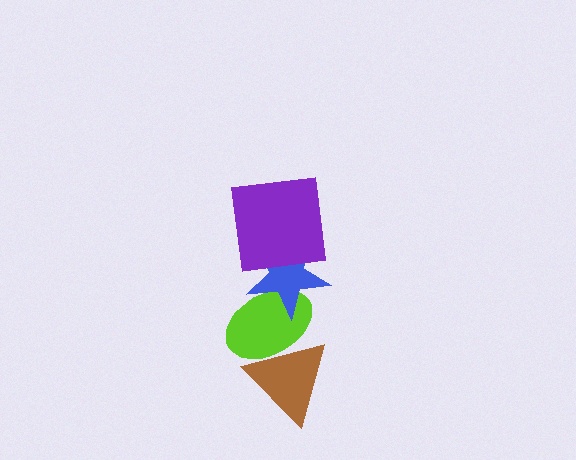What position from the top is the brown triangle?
The brown triangle is 4th from the top.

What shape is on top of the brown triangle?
The lime ellipse is on top of the brown triangle.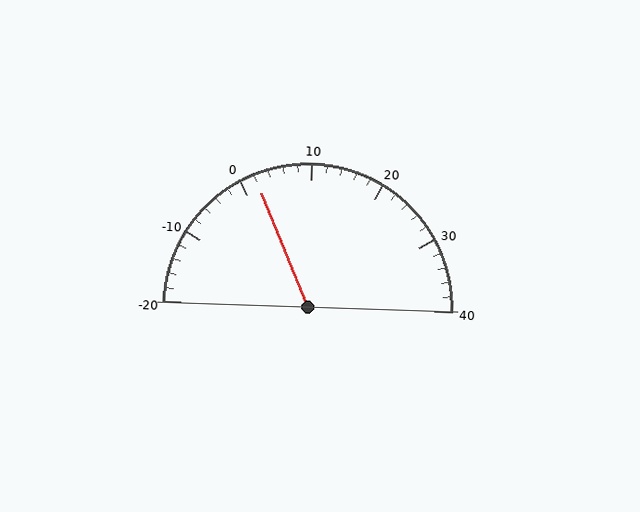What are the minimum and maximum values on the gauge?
The gauge ranges from -20 to 40.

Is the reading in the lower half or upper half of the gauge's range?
The reading is in the lower half of the range (-20 to 40).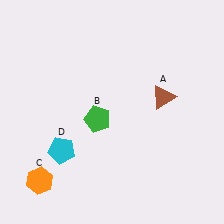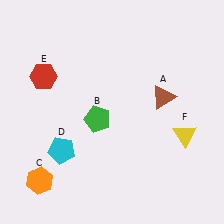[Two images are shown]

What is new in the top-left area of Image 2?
A red hexagon (E) was added in the top-left area of Image 2.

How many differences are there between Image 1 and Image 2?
There are 2 differences between the two images.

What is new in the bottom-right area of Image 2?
A yellow triangle (F) was added in the bottom-right area of Image 2.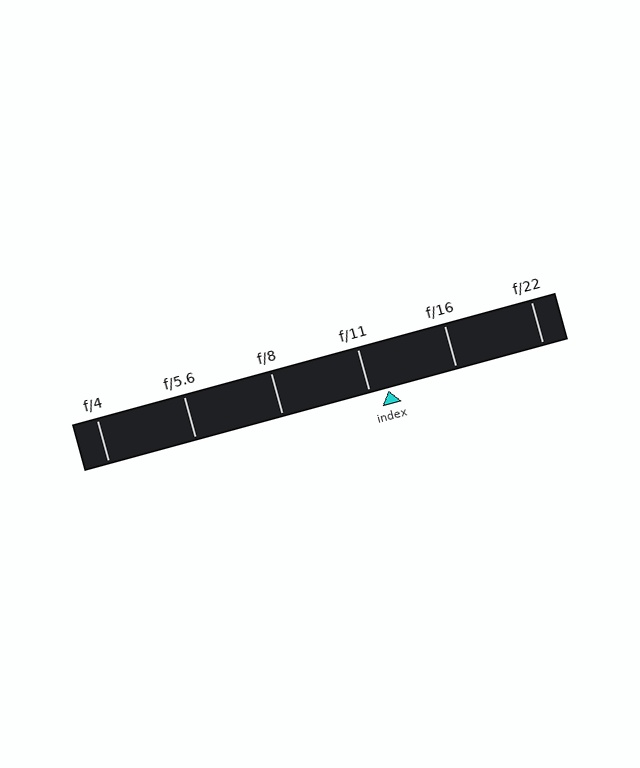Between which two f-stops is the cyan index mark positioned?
The index mark is between f/11 and f/16.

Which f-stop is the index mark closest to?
The index mark is closest to f/11.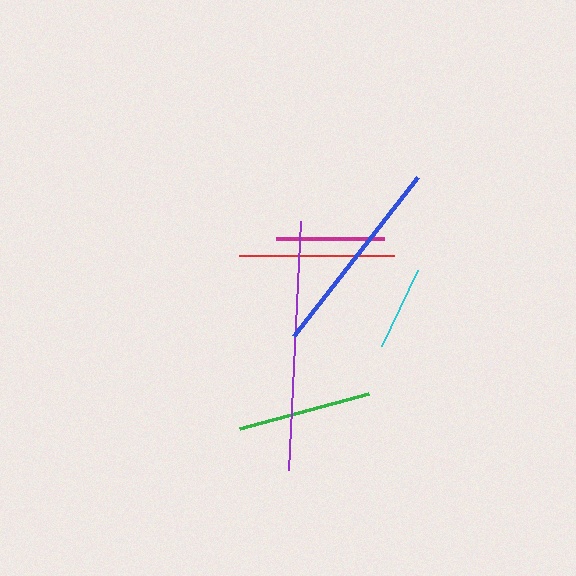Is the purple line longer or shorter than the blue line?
The purple line is longer than the blue line.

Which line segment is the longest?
The purple line is the longest at approximately 249 pixels.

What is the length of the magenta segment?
The magenta segment is approximately 107 pixels long.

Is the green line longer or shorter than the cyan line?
The green line is longer than the cyan line.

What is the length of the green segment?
The green segment is approximately 133 pixels long.